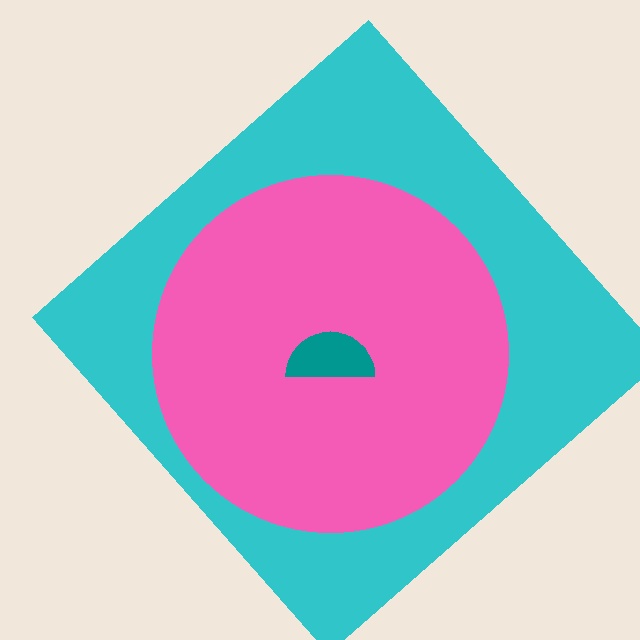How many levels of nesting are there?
3.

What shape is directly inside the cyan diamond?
The pink circle.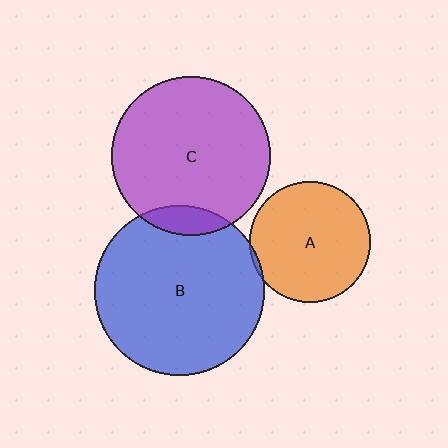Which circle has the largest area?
Circle B (blue).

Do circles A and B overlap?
Yes.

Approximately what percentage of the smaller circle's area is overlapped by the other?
Approximately 5%.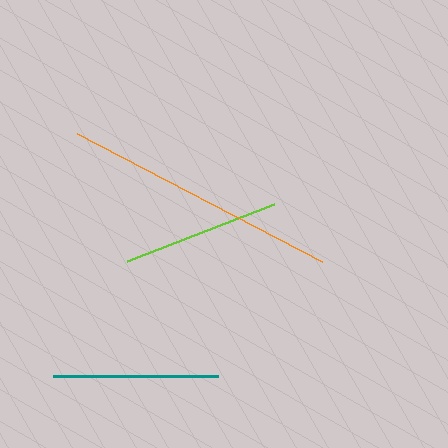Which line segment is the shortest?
The lime line is the shortest at approximately 157 pixels.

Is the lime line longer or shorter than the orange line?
The orange line is longer than the lime line.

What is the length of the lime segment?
The lime segment is approximately 157 pixels long.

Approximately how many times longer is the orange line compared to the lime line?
The orange line is approximately 1.8 times the length of the lime line.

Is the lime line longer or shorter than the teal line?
The teal line is longer than the lime line.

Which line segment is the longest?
The orange line is the longest at approximately 277 pixels.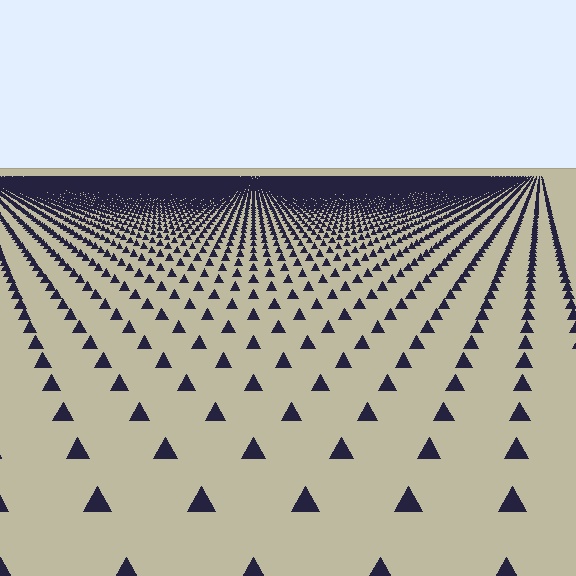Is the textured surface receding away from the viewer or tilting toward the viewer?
The surface is receding away from the viewer. Texture elements get smaller and denser toward the top.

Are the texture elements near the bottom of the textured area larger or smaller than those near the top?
Larger. Near the bottom, elements are closer to the viewer and appear at a bigger on-screen size.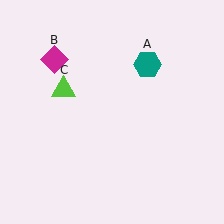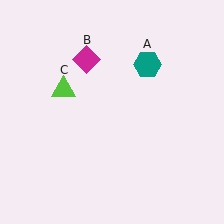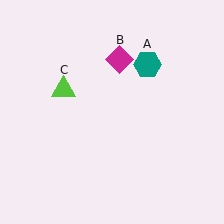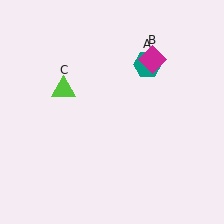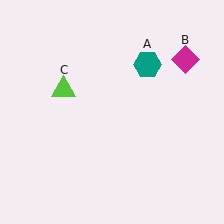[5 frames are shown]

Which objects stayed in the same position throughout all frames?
Teal hexagon (object A) and lime triangle (object C) remained stationary.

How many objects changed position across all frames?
1 object changed position: magenta diamond (object B).